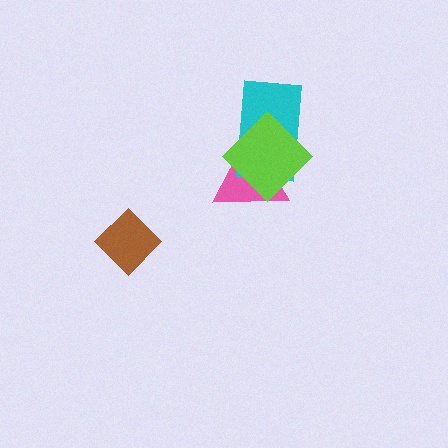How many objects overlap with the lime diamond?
2 objects overlap with the lime diamond.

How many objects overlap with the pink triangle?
2 objects overlap with the pink triangle.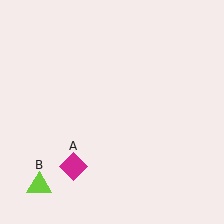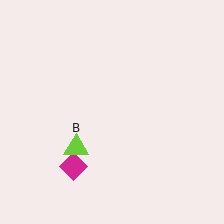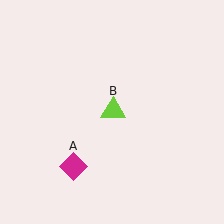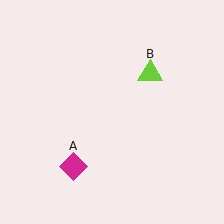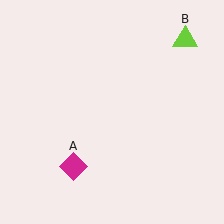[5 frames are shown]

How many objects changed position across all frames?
1 object changed position: lime triangle (object B).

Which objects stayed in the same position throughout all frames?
Magenta diamond (object A) remained stationary.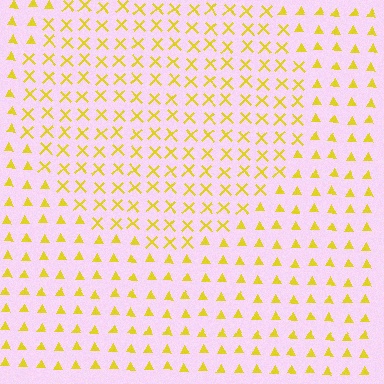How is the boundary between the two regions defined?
The boundary is defined by a change in element shape: X marks inside vs. triangles outside. All elements share the same color and spacing.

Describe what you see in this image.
The image is filled with small yellow elements arranged in a uniform grid. A circle-shaped region contains X marks, while the surrounding area contains triangles. The boundary is defined purely by the change in element shape.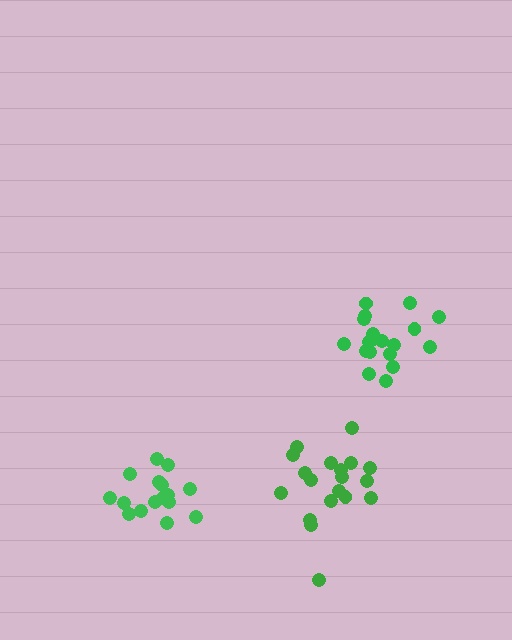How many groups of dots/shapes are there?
There are 3 groups.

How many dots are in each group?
Group 1: 19 dots, Group 2: 16 dots, Group 3: 19 dots (54 total).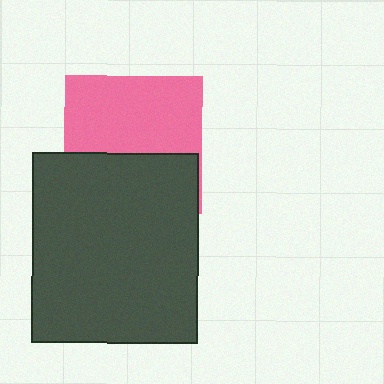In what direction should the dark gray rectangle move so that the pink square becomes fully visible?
The dark gray rectangle should move down. That is the shortest direction to clear the overlap and leave the pink square fully visible.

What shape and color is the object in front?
The object in front is a dark gray rectangle.